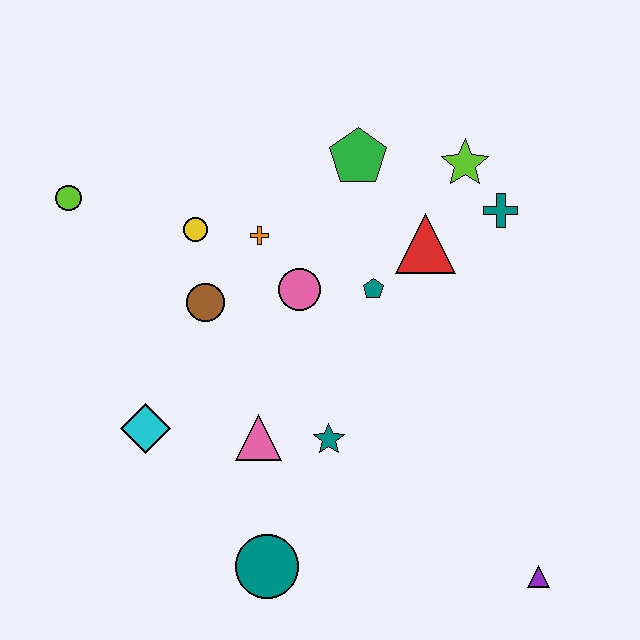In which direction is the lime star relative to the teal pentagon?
The lime star is above the teal pentagon.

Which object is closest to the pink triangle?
The teal star is closest to the pink triangle.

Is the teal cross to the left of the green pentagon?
No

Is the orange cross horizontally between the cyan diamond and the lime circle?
No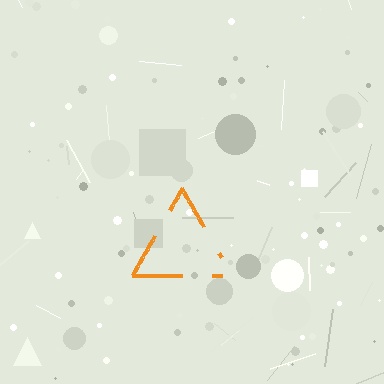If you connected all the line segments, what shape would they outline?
They would outline a triangle.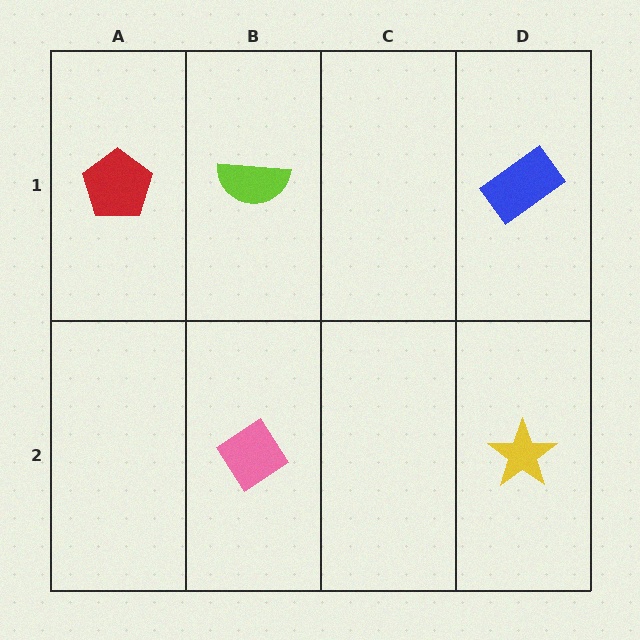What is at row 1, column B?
A lime semicircle.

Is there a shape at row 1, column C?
No, that cell is empty.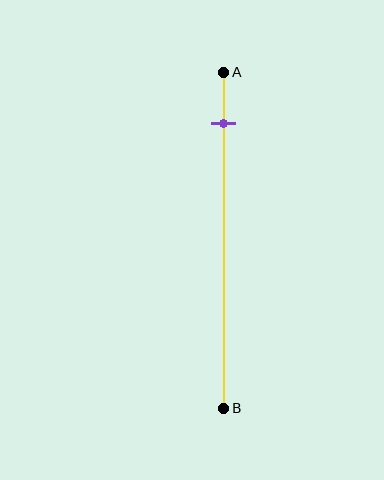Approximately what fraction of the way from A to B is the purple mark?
The purple mark is approximately 15% of the way from A to B.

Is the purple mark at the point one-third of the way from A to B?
No, the mark is at about 15% from A, not at the 33% one-third point.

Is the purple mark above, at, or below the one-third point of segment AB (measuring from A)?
The purple mark is above the one-third point of segment AB.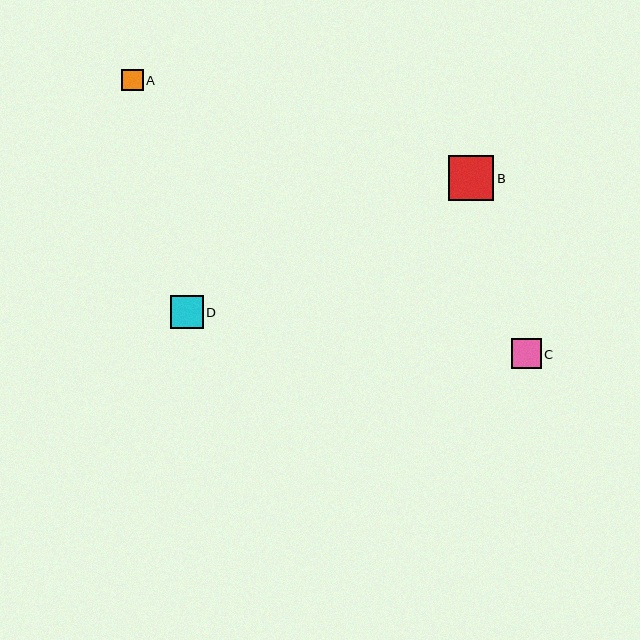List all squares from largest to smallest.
From largest to smallest: B, D, C, A.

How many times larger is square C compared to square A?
Square C is approximately 1.4 times the size of square A.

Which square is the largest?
Square B is the largest with a size of approximately 45 pixels.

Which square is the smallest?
Square A is the smallest with a size of approximately 21 pixels.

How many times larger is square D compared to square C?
Square D is approximately 1.1 times the size of square C.